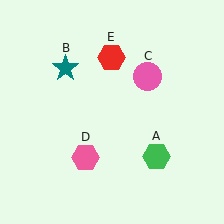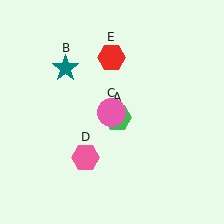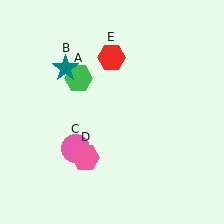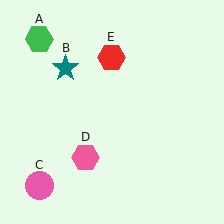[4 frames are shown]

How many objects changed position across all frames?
2 objects changed position: green hexagon (object A), pink circle (object C).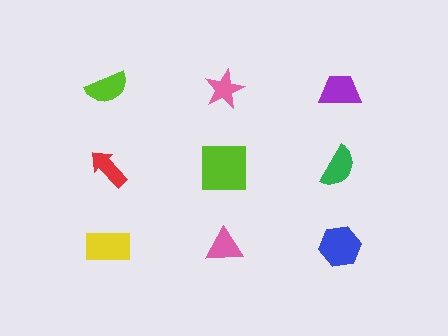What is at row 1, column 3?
A purple trapezoid.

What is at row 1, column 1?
A lime semicircle.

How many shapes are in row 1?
3 shapes.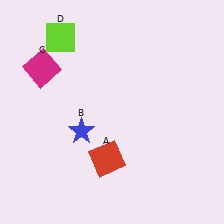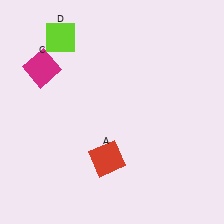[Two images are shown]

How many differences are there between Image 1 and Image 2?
There is 1 difference between the two images.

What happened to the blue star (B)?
The blue star (B) was removed in Image 2. It was in the bottom-left area of Image 1.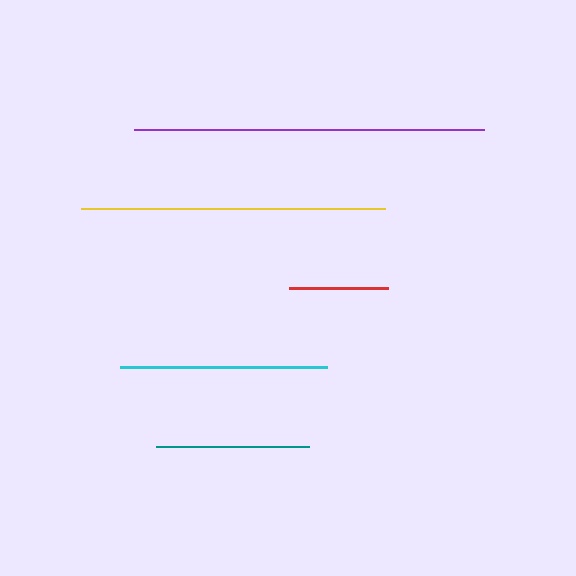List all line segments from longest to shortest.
From longest to shortest: purple, yellow, cyan, teal, red.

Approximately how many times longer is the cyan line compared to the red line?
The cyan line is approximately 2.1 times the length of the red line.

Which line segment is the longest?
The purple line is the longest at approximately 349 pixels.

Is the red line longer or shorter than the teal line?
The teal line is longer than the red line.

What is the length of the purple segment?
The purple segment is approximately 349 pixels long.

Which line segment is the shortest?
The red line is the shortest at approximately 99 pixels.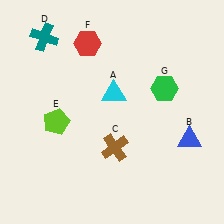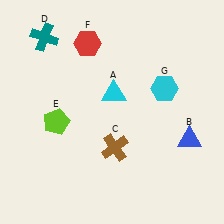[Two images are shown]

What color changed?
The hexagon (G) changed from green in Image 1 to cyan in Image 2.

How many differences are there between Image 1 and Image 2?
There is 1 difference between the two images.